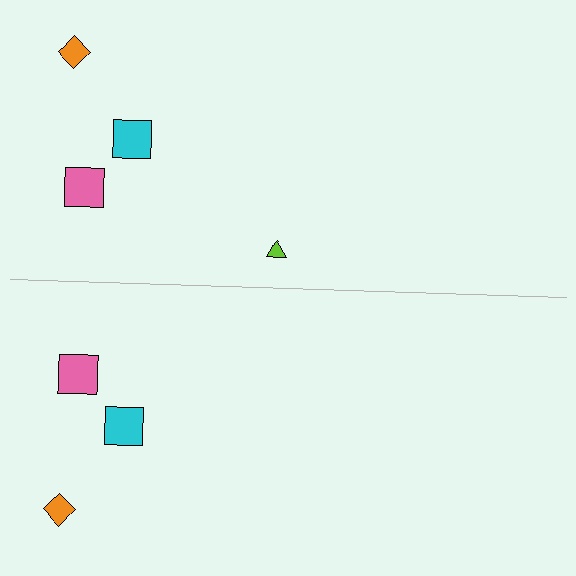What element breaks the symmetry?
A lime triangle is missing from the bottom side.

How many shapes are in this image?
There are 7 shapes in this image.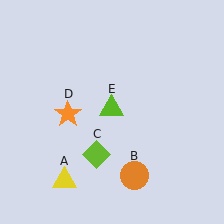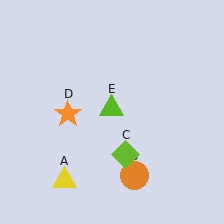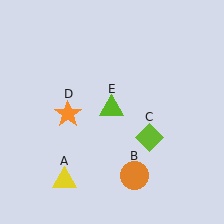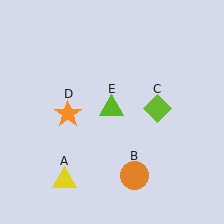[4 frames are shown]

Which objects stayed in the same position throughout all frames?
Yellow triangle (object A) and orange circle (object B) and orange star (object D) and lime triangle (object E) remained stationary.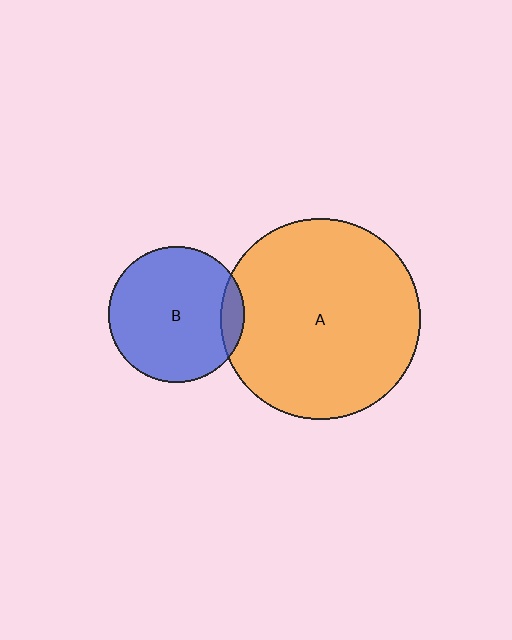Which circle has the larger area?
Circle A (orange).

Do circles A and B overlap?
Yes.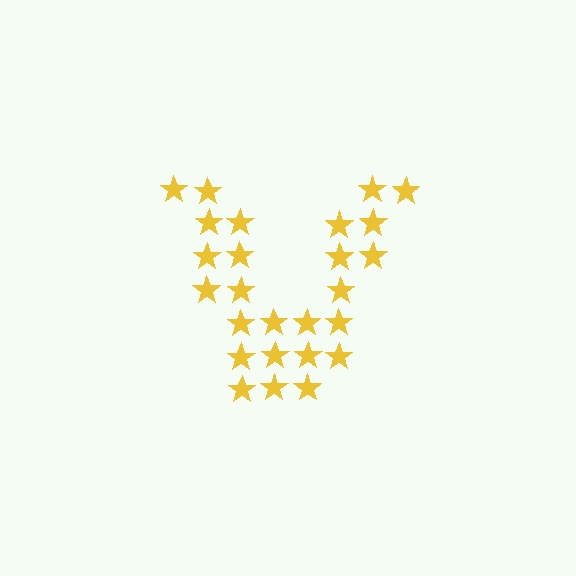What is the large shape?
The large shape is the letter V.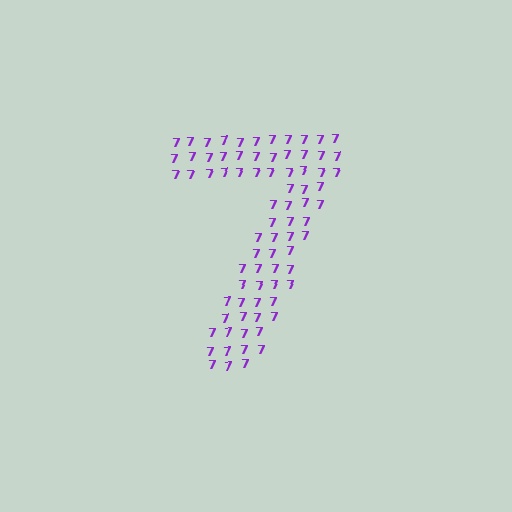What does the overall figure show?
The overall figure shows the digit 7.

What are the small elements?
The small elements are digit 7's.